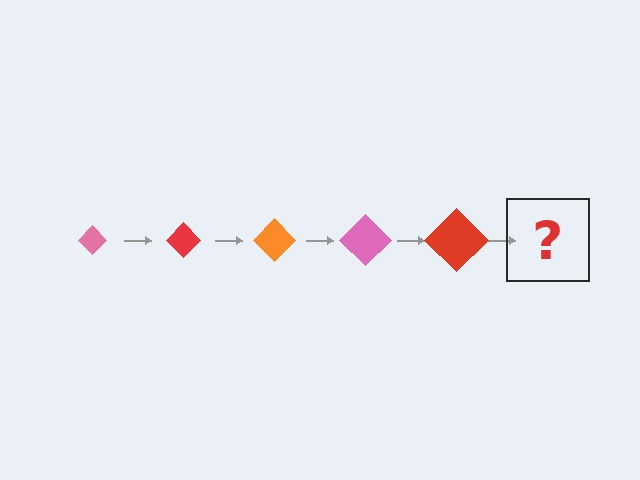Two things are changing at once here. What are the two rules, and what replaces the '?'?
The two rules are that the diamond grows larger each step and the color cycles through pink, red, and orange. The '?' should be an orange diamond, larger than the previous one.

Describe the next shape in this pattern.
It should be an orange diamond, larger than the previous one.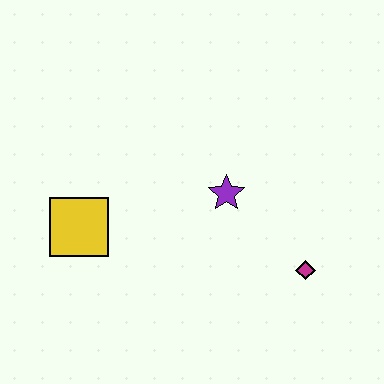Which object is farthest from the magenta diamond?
The yellow square is farthest from the magenta diamond.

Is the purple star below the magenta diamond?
No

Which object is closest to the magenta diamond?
The purple star is closest to the magenta diamond.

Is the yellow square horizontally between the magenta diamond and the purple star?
No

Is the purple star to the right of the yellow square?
Yes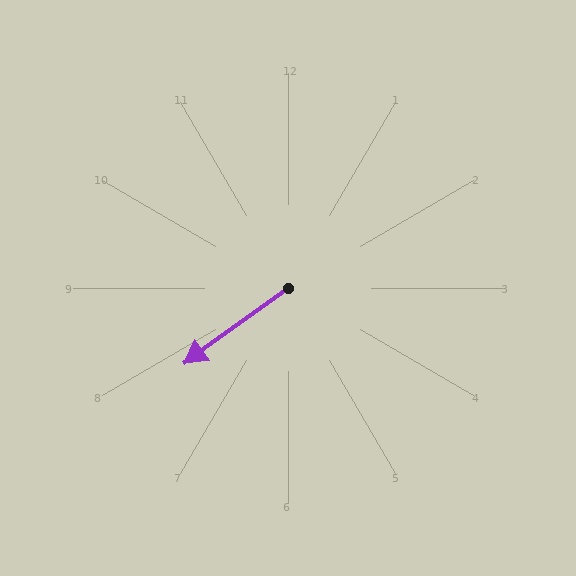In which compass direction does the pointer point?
Southwest.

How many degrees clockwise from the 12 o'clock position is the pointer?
Approximately 234 degrees.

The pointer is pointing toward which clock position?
Roughly 8 o'clock.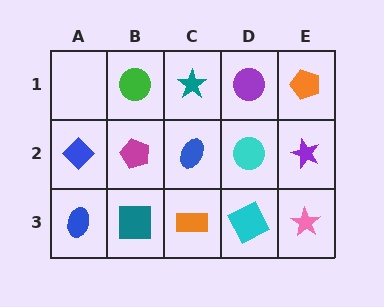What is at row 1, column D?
A purple circle.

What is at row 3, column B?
A teal square.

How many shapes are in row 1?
4 shapes.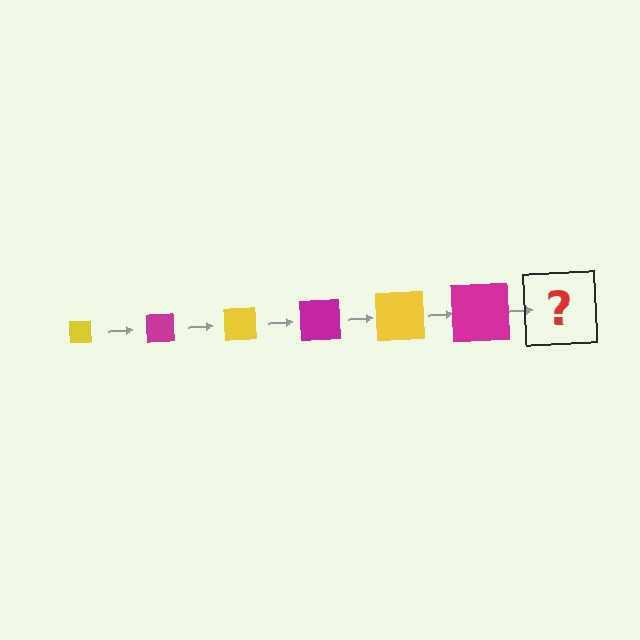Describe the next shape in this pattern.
It should be a yellow square, larger than the previous one.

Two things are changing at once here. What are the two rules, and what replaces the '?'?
The two rules are that the square grows larger each step and the color cycles through yellow and magenta. The '?' should be a yellow square, larger than the previous one.